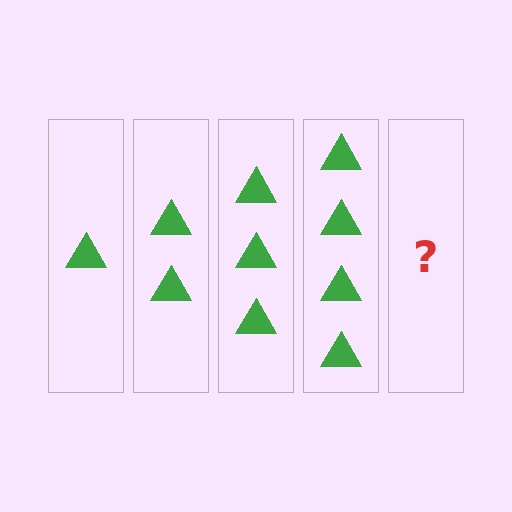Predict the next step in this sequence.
The next step is 5 triangles.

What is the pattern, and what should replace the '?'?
The pattern is that each step adds one more triangle. The '?' should be 5 triangles.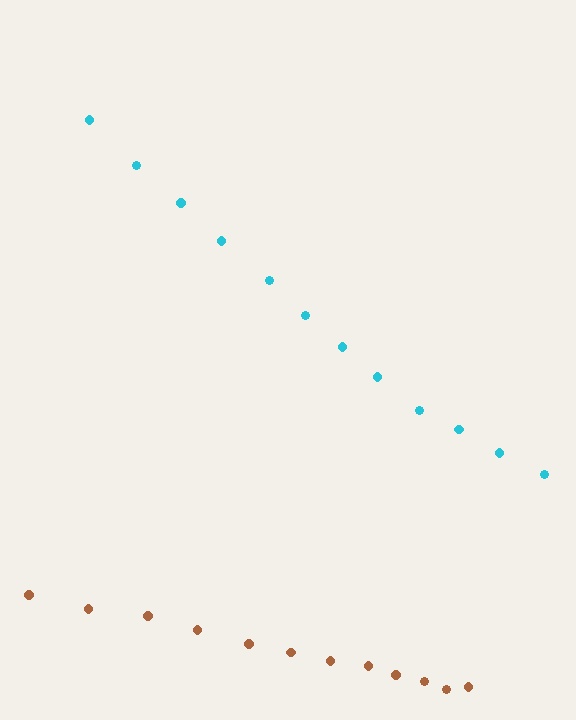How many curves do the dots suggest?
There are 2 distinct paths.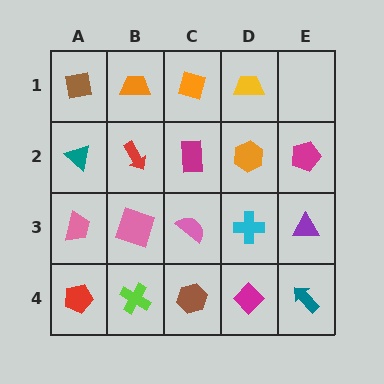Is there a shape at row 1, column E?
No, that cell is empty.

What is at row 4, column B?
A lime cross.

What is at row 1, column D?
A yellow trapezoid.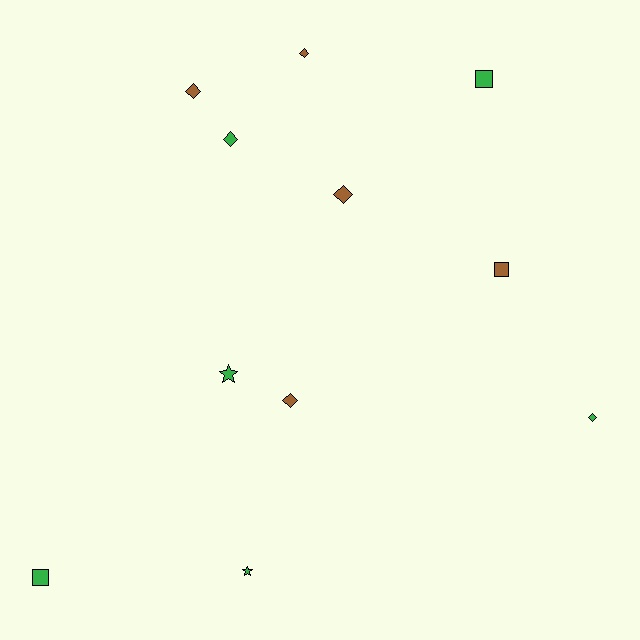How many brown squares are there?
There is 1 brown square.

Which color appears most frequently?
Green, with 6 objects.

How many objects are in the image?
There are 11 objects.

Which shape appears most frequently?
Diamond, with 6 objects.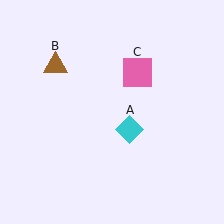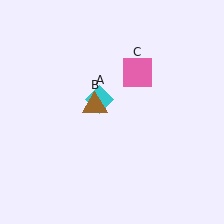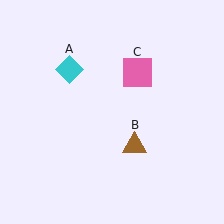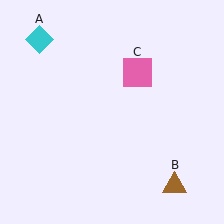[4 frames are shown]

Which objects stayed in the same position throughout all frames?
Pink square (object C) remained stationary.